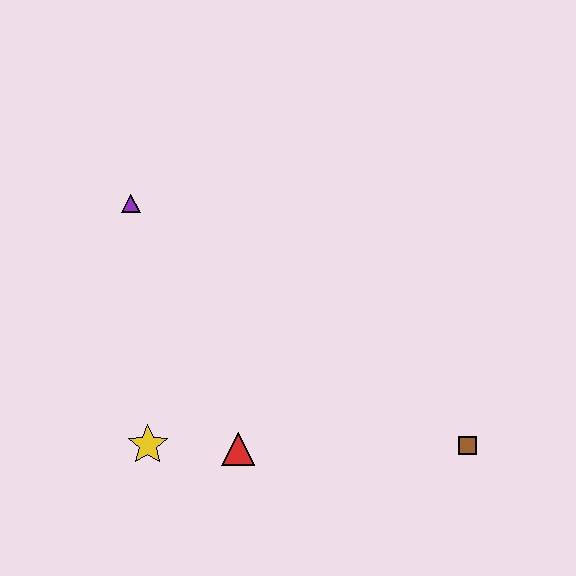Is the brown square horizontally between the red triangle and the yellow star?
No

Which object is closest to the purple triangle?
The yellow star is closest to the purple triangle.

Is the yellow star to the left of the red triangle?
Yes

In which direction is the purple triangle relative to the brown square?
The purple triangle is to the left of the brown square.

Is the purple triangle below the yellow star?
No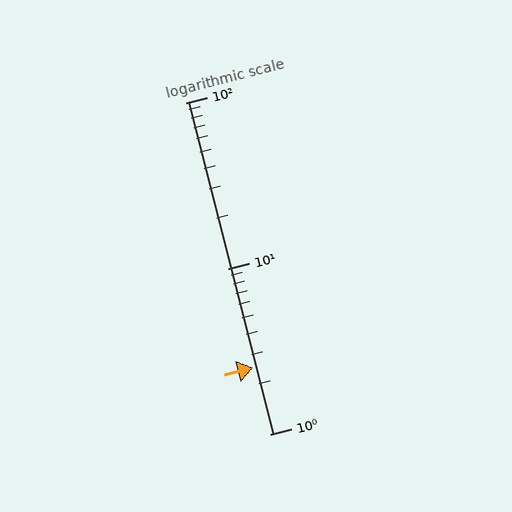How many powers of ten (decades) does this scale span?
The scale spans 2 decades, from 1 to 100.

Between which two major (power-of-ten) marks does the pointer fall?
The pointer is between 1 and 10.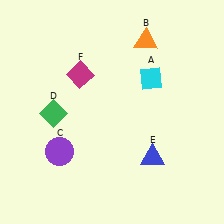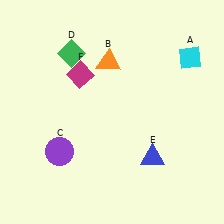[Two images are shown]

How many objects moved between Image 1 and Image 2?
3 objects moved between the two images.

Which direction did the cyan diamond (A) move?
The cyan diamond (A) moved right.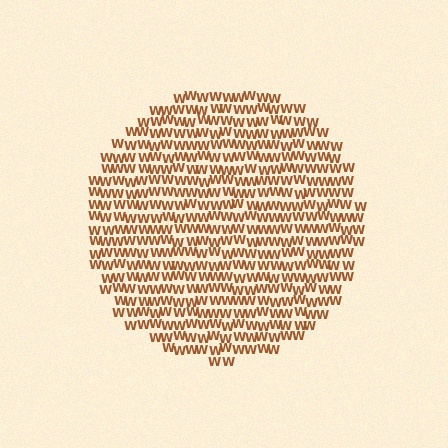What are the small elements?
The small elements are letter W's.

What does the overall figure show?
The overall figure shows a circle.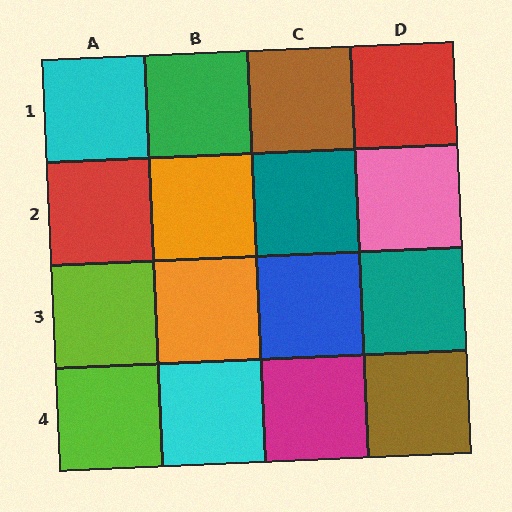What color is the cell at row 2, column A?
Red.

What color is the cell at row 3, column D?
Teal.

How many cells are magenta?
1 cell is magenta.